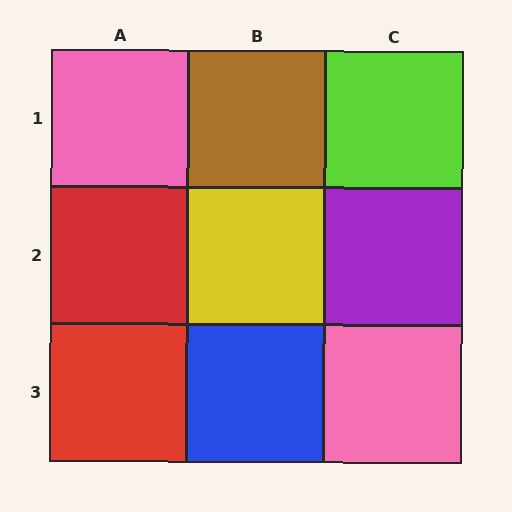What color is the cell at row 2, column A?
Red.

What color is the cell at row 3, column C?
Pink.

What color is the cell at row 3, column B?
Blue.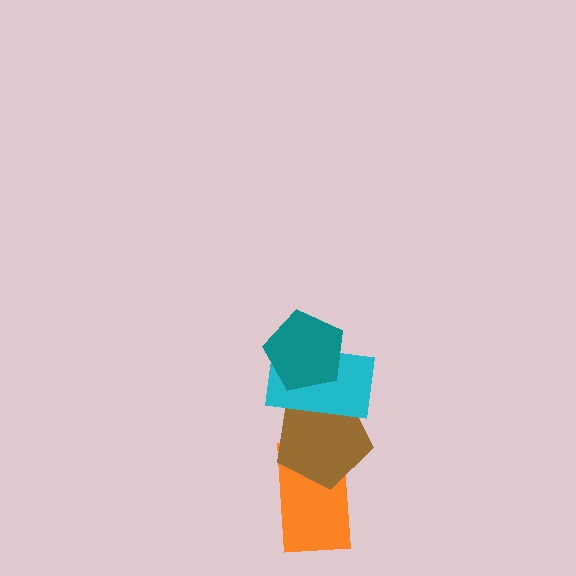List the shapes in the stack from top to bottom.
From top to bottom: the teal pentagon, the cyan rectangle, the brown pentagon, the orange rectangle.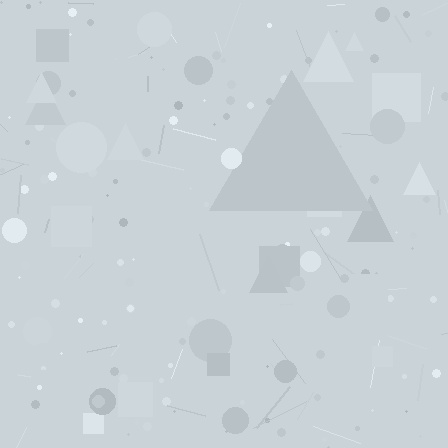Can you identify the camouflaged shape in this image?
The camouflaged shape is a triangle.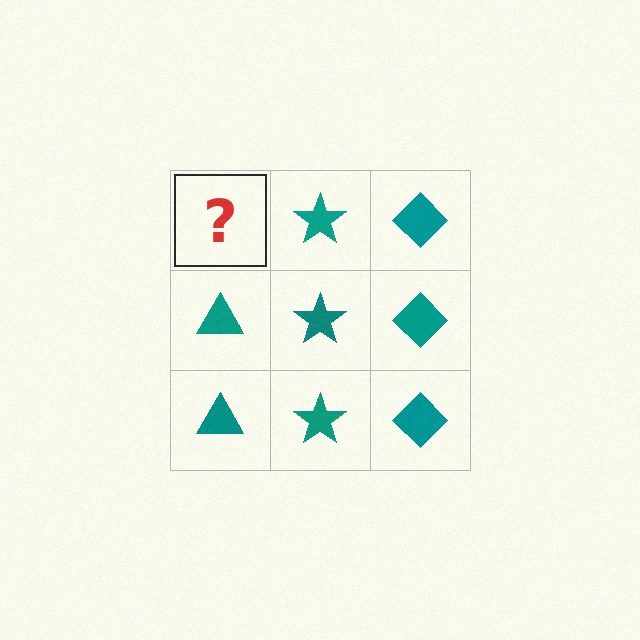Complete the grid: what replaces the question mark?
The question mark should be replaced with a teal triangle.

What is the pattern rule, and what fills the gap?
The rule is that each column has a consistent shape. The gap should be filled with a teal triangle.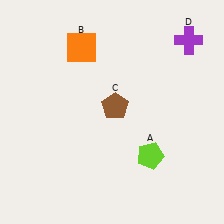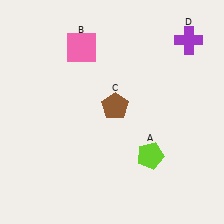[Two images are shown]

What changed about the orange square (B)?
In Image 1, B is orange. In Image 2, it changed to pink.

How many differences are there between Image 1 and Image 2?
There is 1 difference between the two images.